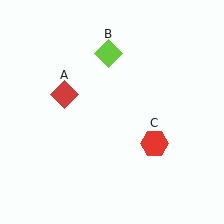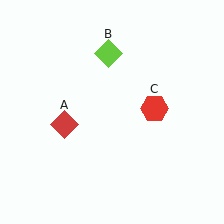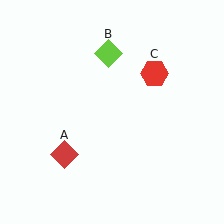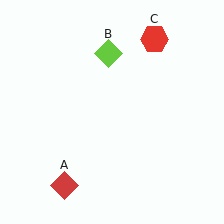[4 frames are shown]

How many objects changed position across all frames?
2 objects changed position: red diamond (object A), red hexagon (object C).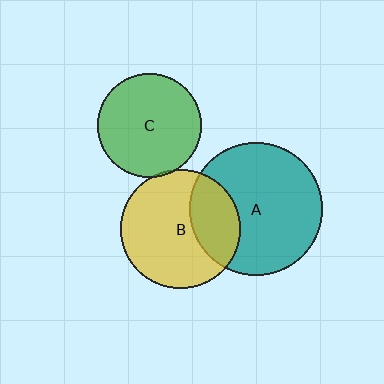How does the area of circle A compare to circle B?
Approximately 1.2 times.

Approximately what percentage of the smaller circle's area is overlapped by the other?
Approximately 5%.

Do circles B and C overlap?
Yes.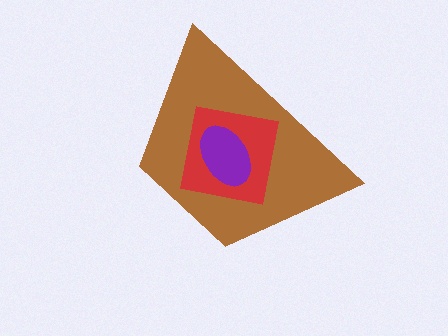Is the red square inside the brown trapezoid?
Yes.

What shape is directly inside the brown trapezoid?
The red square.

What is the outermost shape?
The brown trapezoid.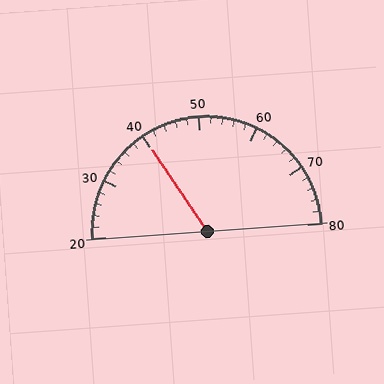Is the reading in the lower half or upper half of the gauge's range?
The reading is in the lower half of the range (20 to 80).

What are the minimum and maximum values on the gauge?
The gauge ranges from 20 to 80.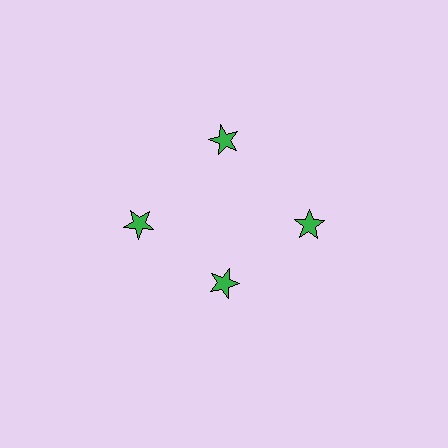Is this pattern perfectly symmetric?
No. The 4 green stars are arranged in a ring, but one element near the 6 o'clock position is pulled inward toward the center, breaking the 4-fold rotational symmetry.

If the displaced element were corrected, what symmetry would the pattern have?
It would have 4-fold rotational symmetry — the pattern would map onto itself every 90 degrees.